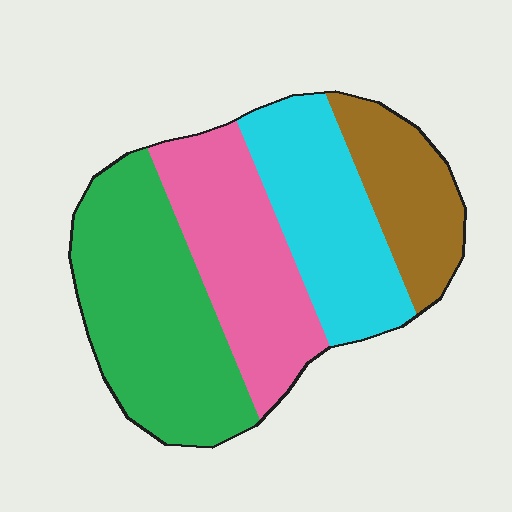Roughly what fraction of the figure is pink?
Pink covers around 25% of the figure.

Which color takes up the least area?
Brown, at roughly 15%.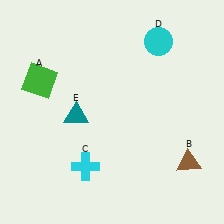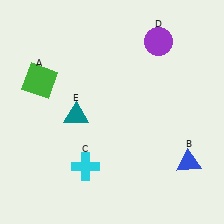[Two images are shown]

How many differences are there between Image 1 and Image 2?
There are 2 differences between the two images.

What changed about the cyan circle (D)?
In Image 1, D is cyan. In Image 2, it changed to purple.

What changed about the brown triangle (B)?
In Image 1, B is brown. In Image 2, it changed to blue.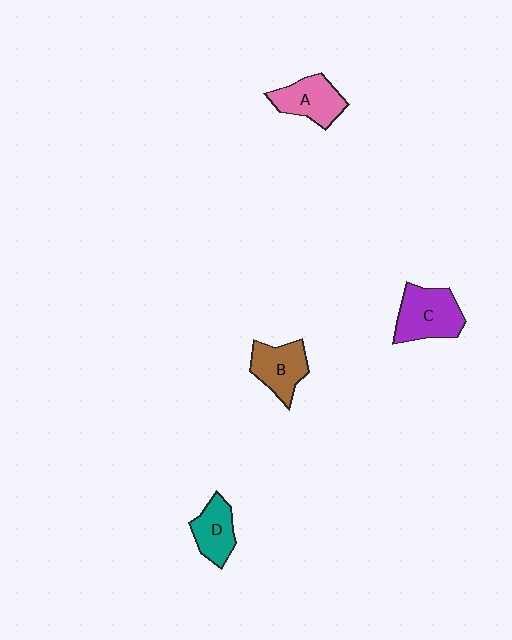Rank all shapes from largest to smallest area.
From largest to smallest: C (purple), A (pink), B (brown), D (teal).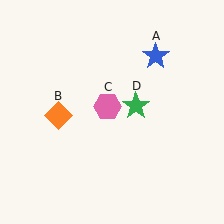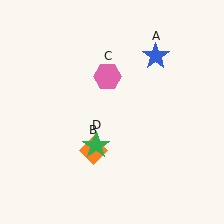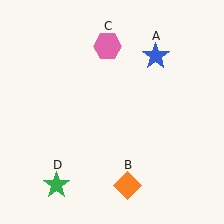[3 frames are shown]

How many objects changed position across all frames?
3 objects changed position: orange diamond (object B), pink hexagon (object C), green star (object D).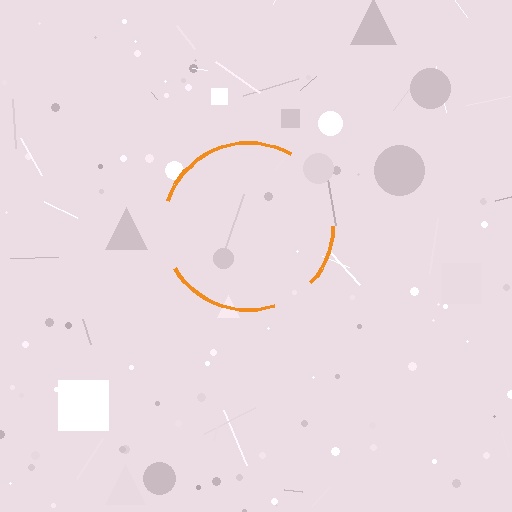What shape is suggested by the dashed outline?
The dashed outline suggests a circle.